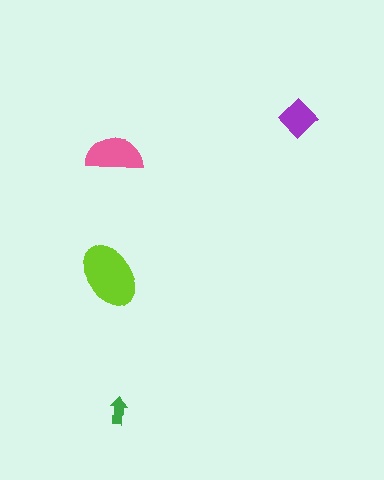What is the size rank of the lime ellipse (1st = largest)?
1st.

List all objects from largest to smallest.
The lime ellipse, the pink semicircle, the purple diamond, the green arrow.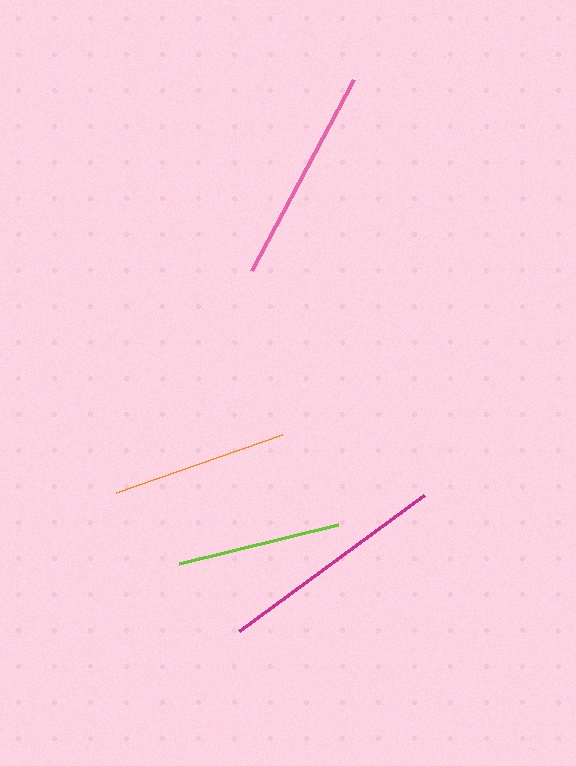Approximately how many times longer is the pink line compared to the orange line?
The pink line is approximately 1.2 times the length of the orange line.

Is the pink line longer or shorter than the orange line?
The pink line is longer than the orange line.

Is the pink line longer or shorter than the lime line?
The pink line is longer than the lime line.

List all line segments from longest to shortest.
From longest to shortest: magenta, pink, orange, lime.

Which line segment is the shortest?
The lime line is the shortest at approximately 164 pixels.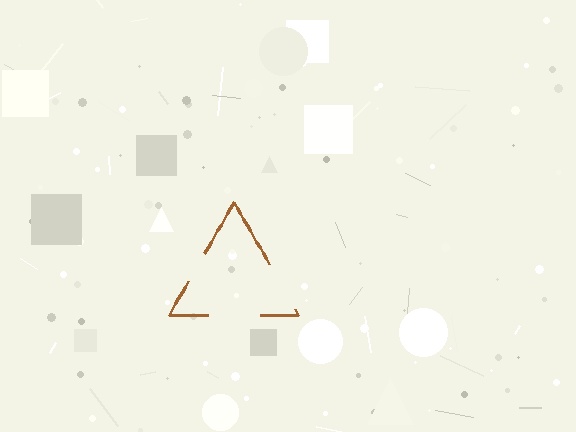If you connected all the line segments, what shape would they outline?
They would outline a triangle.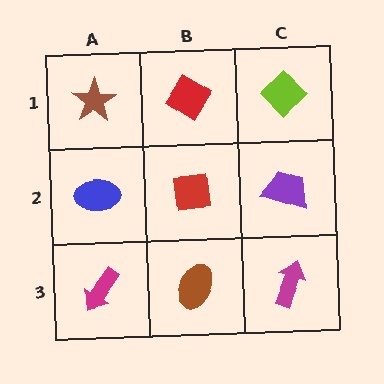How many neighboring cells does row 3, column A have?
2.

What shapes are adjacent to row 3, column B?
A red square (row 2, column B), a magenta arrow (row 3, column A), a magenta arrow (row 3, column C).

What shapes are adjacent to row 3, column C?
A purple trapezoid (row 2, column C), a brown ellipse (row 3, column B).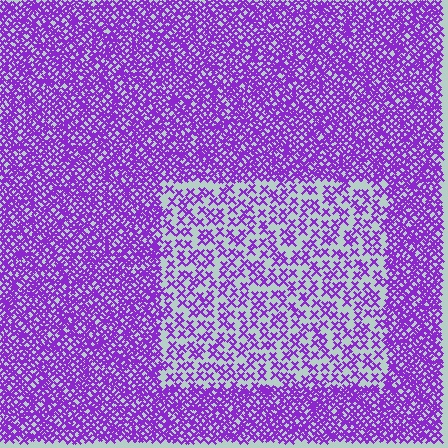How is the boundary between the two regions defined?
The boundary is defined by a change in element density (approximately 2.4x ratio). All elements are the same color, size, and shape.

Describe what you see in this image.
The image contains small purple elements arranged at two different densities. A rectangle-shaped region is visible where the elements are less densely packed than the surrounding area.